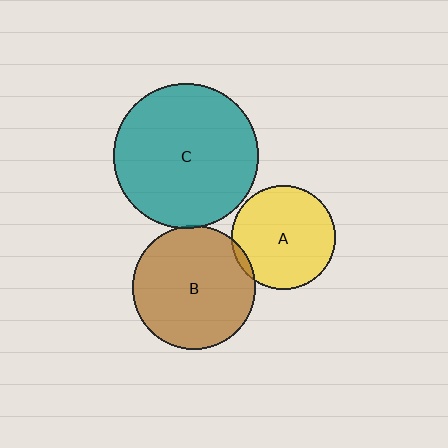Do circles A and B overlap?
Yes.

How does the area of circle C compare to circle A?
Approximately 1.9 times.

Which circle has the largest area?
Circle C (teal).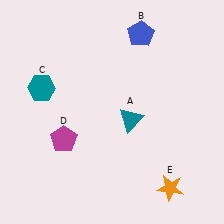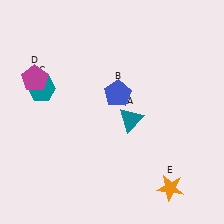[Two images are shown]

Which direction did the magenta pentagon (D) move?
The magenta pentagon (D) moved up.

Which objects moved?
The objects that moved are: the blue pentagon (B), the magenta pentagon (D).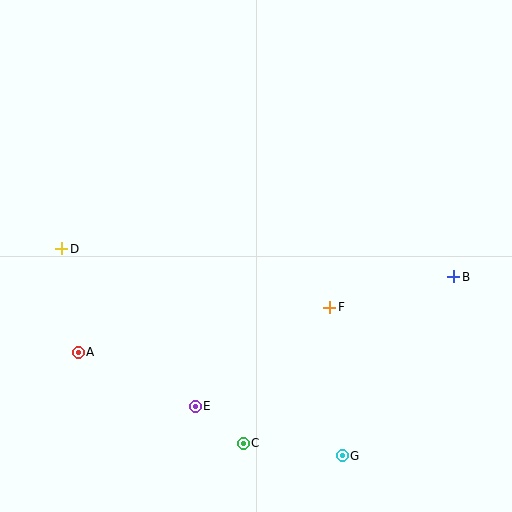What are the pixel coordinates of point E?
Point E is at (195, 406).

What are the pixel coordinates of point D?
Point D is at (62, 249).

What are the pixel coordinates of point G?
Point G is at (342, 456).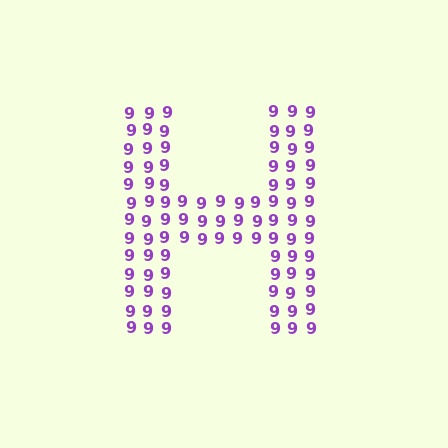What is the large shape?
The large shape is the letter H.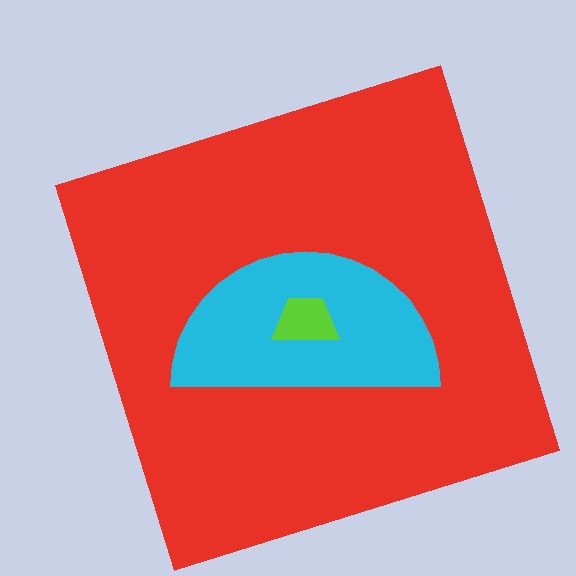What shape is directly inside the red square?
The cyan semicircle.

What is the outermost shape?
The red square.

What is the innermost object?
The lime trapezoid.